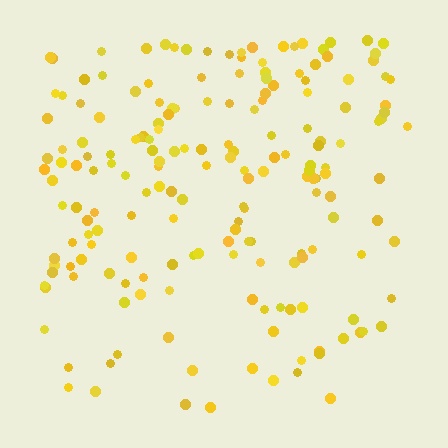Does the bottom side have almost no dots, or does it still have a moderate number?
Still a moderate number, just noticeably fewer than the top.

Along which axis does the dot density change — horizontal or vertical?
Vertical.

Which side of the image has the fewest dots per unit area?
The bottom.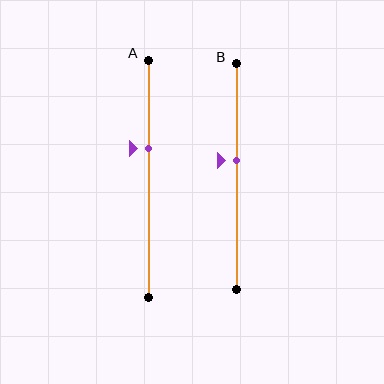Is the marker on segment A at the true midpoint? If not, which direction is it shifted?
No, the marker on segment A is shifted upward by about 13% of the segment length.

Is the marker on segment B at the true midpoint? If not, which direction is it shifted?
No, the marker on segment B is shifted upward by about 7% of the segment length.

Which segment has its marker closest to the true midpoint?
Segment B has its marker closest to the true midpoint.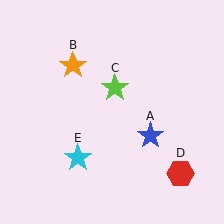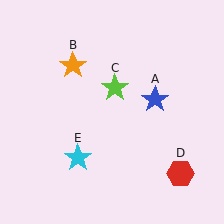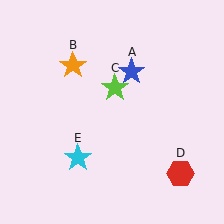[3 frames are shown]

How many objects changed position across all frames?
1 object changed position: blue star (object A).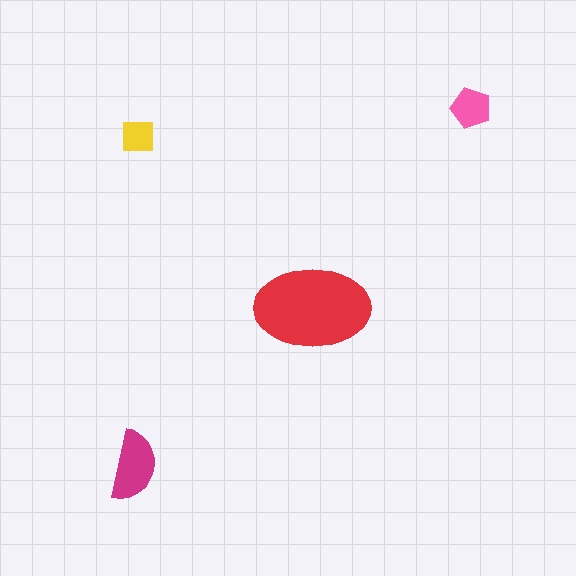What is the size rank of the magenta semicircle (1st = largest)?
2nd.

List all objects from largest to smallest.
The red ellipse, the magenta semicircle, the pink pentagon, the yellow square.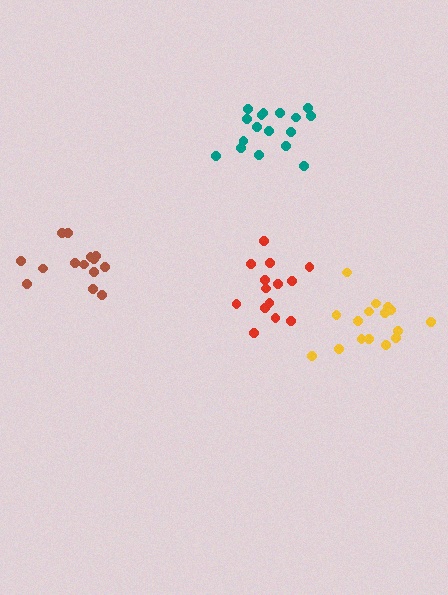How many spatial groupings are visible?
There are 4 spatial groupings.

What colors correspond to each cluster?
The clusters are colored: teal, brown, yellow, red.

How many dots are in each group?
Group 1: 17 dots, Group 2: 14 dots, Group 3: 16 dots, Group 4: 14 dots (61 total).